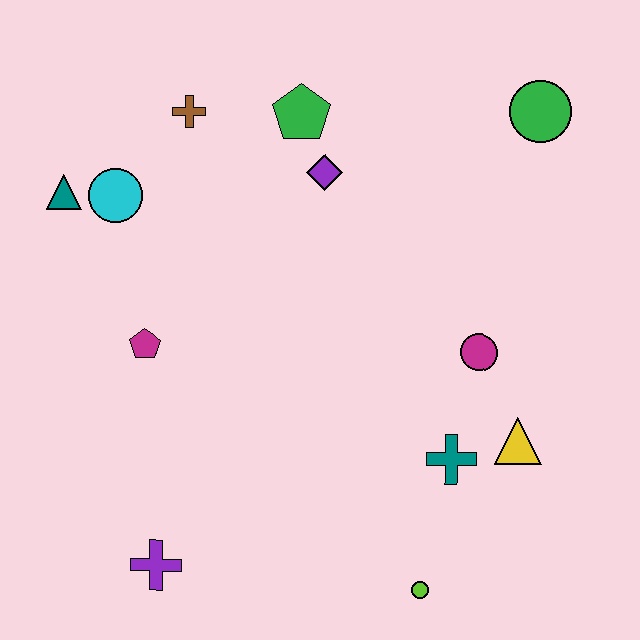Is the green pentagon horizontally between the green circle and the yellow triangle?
No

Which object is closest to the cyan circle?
The teal triangle is closest to the cyan circle.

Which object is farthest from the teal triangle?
The lime circle is farthest from the teal triangle.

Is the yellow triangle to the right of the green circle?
No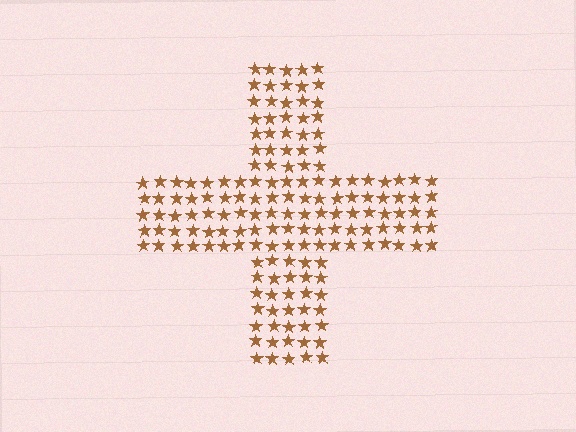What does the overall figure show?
The overall figure shows a cross.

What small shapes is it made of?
It is made of small stars.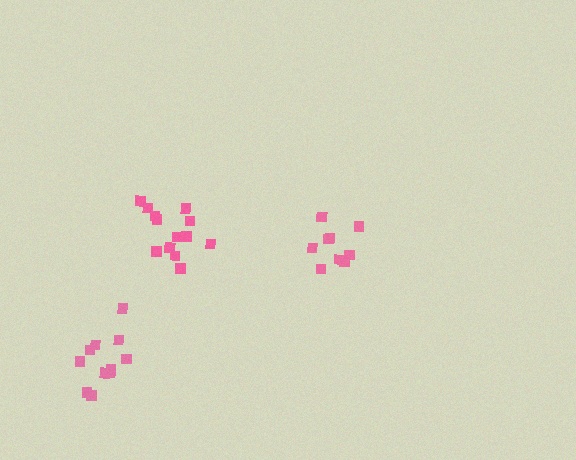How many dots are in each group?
Group 1: 11 dots, Group 2: 9 dots, Group 3: 13 dots (33 total).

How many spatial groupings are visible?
There are 3 spatial groupings.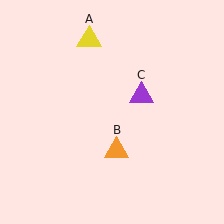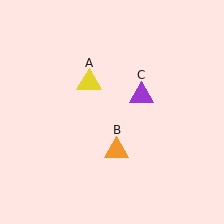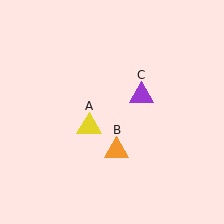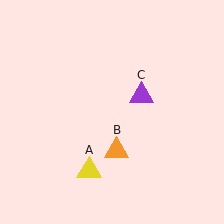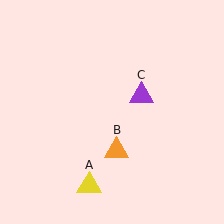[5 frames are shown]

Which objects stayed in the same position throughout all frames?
Orange triangle (object B) and purple triangle (object C) remained stationary.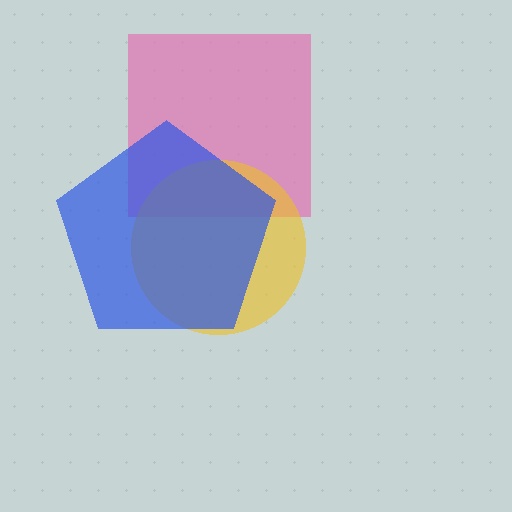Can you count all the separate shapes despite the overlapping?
Yes, there are 3 separate shapes.